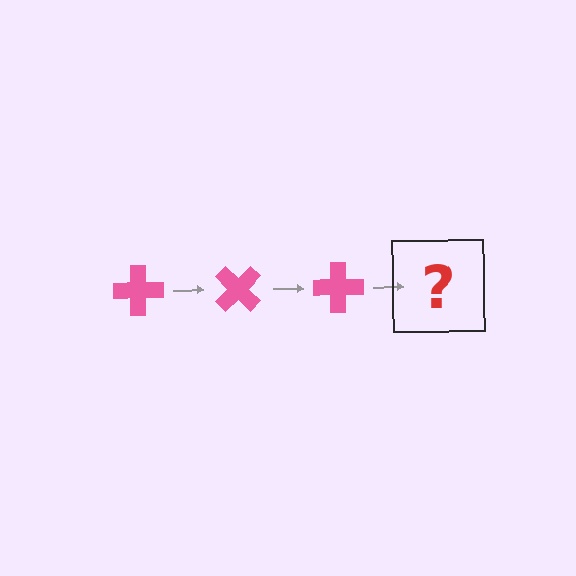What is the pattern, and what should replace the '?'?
The pattern is that the cross rotates 45 degrees each step. The '?' should be a pink cross rotated 135 degrees.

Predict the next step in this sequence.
The next step is a pink cross rotated 135 degrees.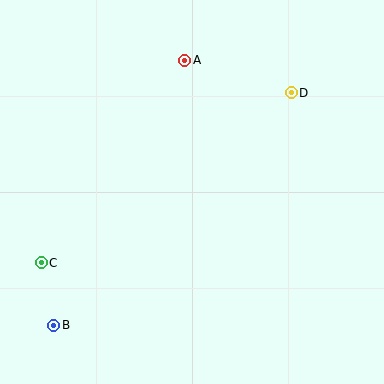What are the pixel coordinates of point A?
Point A is at (185, 60).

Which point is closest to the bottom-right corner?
Point D is closest to the bottom-right corner.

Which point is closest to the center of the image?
Point A at (185, 60) is closest to the center.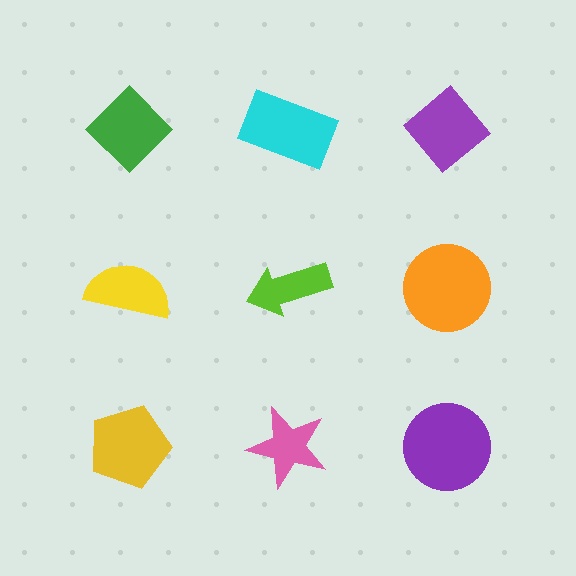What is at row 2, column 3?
An orange circle.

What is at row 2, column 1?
A yellow semicircle.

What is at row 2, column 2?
A lime arrow.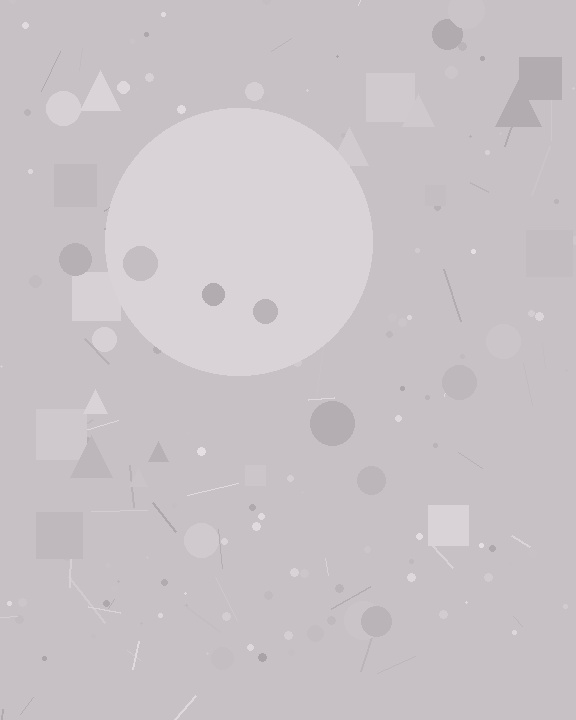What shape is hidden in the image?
A circle is hidden in the image.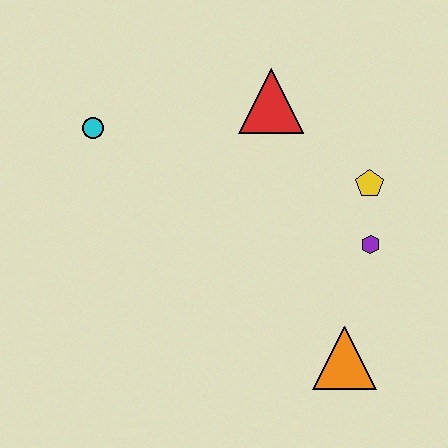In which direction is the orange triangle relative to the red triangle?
The orange triangle is below the red triangle.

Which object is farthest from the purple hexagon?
The cyan circle is farthest from the purple hexagon.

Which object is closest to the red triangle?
The yellow pentagon is closest to the red triangle.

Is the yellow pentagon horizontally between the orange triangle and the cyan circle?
No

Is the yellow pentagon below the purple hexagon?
No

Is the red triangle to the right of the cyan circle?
Yes